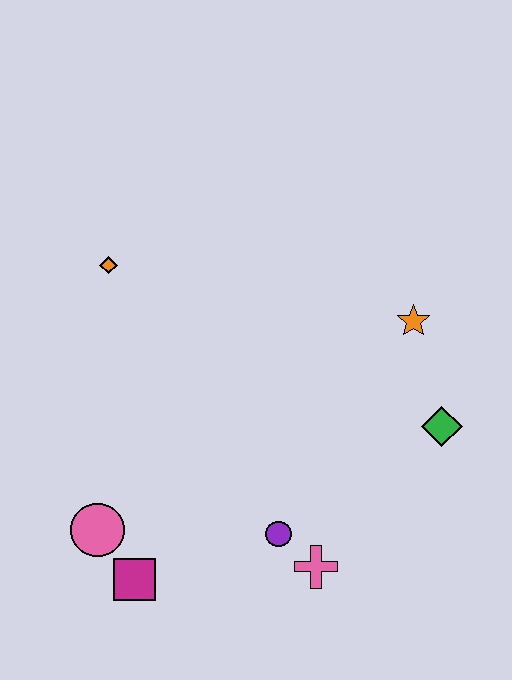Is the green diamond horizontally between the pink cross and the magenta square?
No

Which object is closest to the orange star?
The green diamond is closest to the orange star.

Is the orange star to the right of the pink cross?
Yes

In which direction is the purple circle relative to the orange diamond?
The purple circle is below the orange diamond.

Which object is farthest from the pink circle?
The orange star is farthest from the pink circle.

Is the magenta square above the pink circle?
No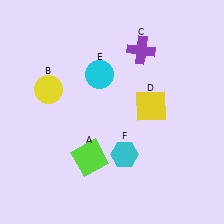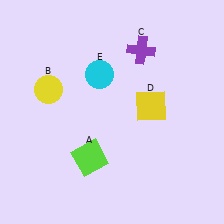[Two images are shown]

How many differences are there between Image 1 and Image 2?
There is 1 difference between the two images.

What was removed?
The cyan hexagon (F) was removed in Image 2.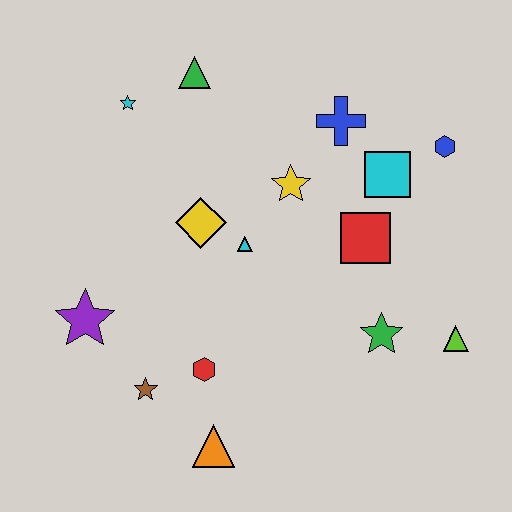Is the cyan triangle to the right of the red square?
No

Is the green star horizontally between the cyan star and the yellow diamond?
No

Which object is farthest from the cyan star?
The lime triangle is farthest from the cyan star.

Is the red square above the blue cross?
No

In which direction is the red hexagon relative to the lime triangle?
The red hexagon is to the left of the lime triangle.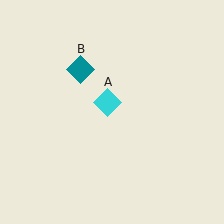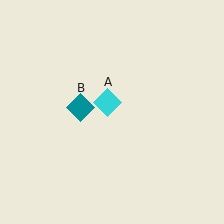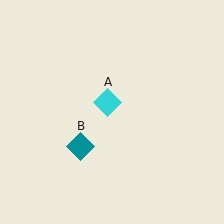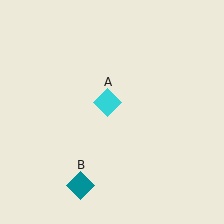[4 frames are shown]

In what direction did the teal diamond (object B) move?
The teal diamond (object B) moved down.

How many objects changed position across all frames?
1 object changed position: teal diamond (object B).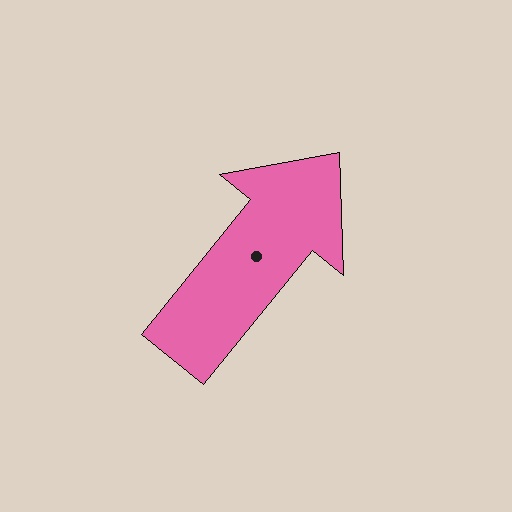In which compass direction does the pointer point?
Northeast.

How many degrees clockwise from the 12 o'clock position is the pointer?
Approximately 39 degrees.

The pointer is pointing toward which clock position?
Roughly 1 o'clock.